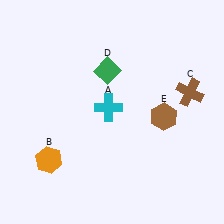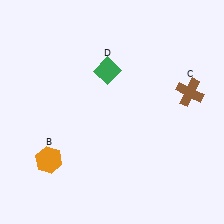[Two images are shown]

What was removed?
The brown hexagon (E), the cyan cross (A) were removed in Image 2.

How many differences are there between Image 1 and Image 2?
There are 2 differences between the two images.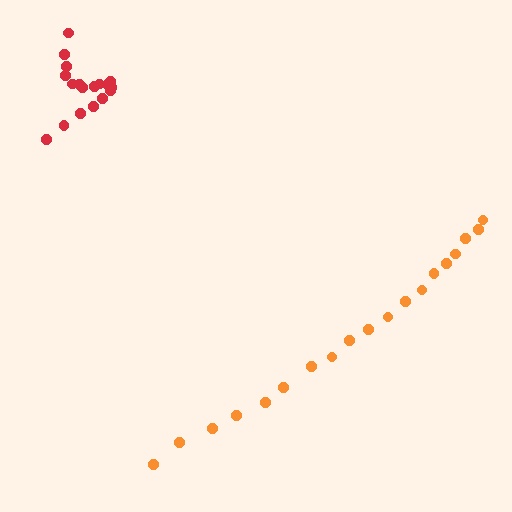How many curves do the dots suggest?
There are 2 distinct paths.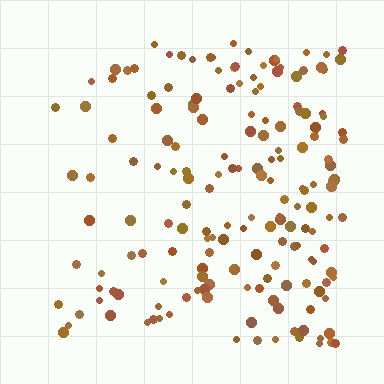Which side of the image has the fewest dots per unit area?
The left.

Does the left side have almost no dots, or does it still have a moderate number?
Still a moderate number, just noticeably fewer than the right.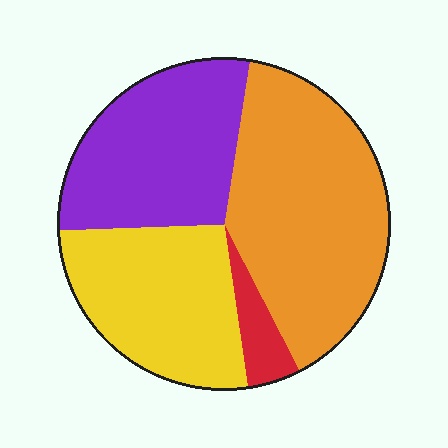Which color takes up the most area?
Orange, at roughly 40%.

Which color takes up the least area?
Red, at roughly 5%.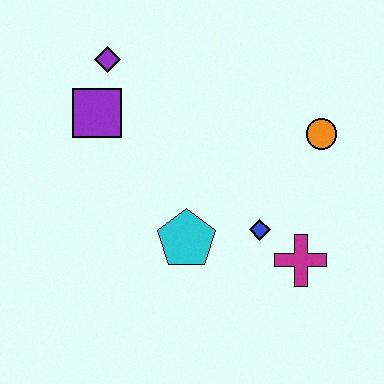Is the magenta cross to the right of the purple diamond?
Yes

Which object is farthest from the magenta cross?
The purple diamond is farthest from the magenta cross.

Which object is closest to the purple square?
The purple diamond is closest to the purple square.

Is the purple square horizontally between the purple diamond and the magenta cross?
No